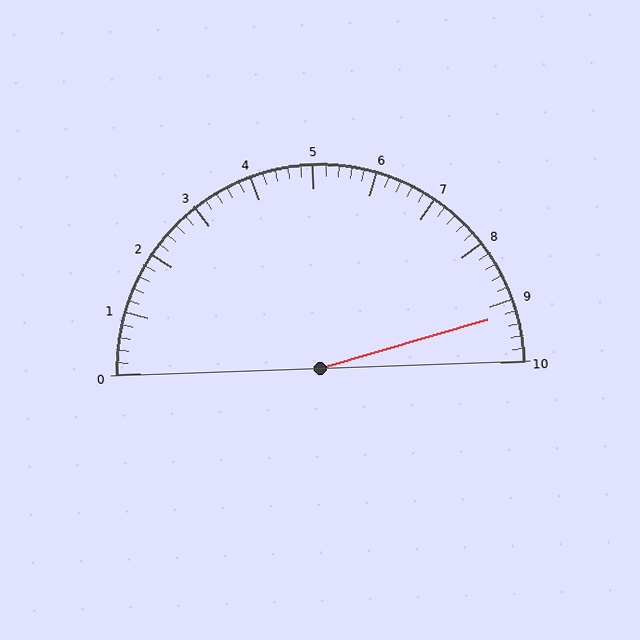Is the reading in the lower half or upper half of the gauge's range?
The reading is in the upper half of the range (0 to 10).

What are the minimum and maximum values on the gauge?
The gauge ranges from 0 to 10.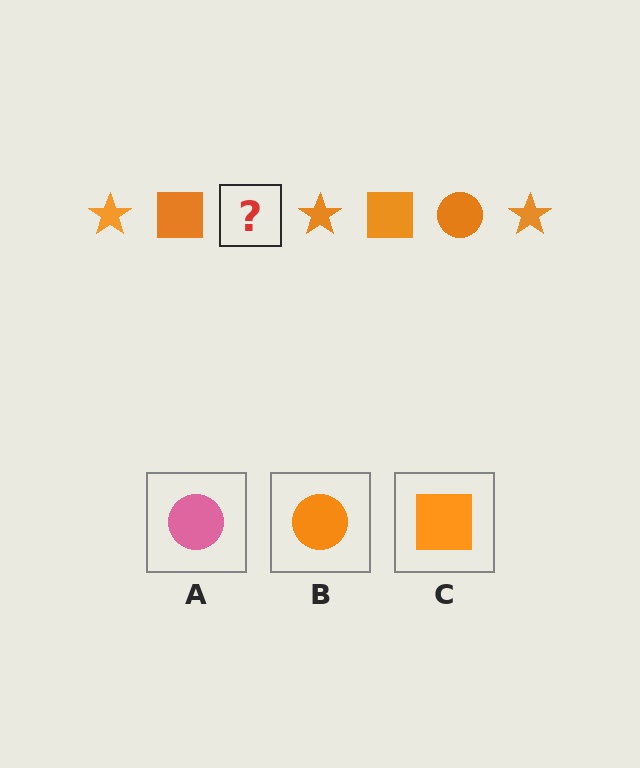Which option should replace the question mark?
Option B.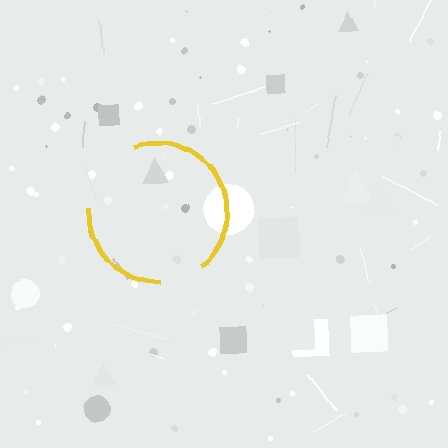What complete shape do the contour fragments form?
The contour fragments form a circle.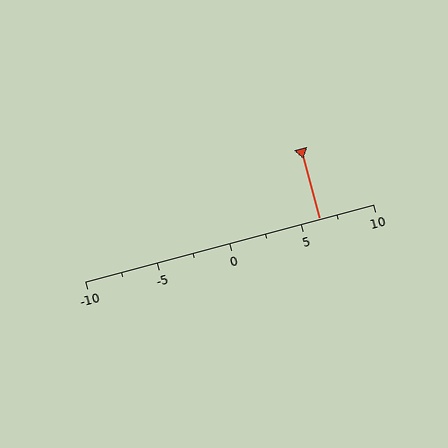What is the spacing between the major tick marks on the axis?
The major ticks are spaced 5 apart.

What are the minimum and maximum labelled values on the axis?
The axis runs from -10 to 10.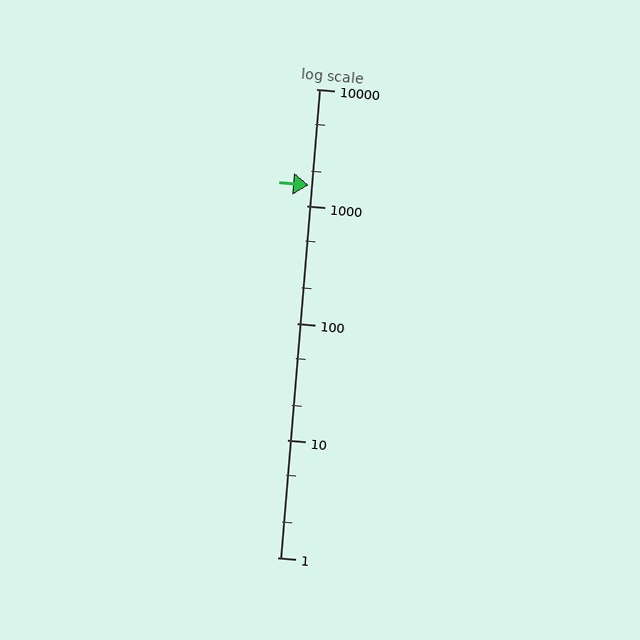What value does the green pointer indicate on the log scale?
The pointer indicates approximately 1500.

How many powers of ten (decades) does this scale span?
The scale spans 4 decades, from 1 to 10000.